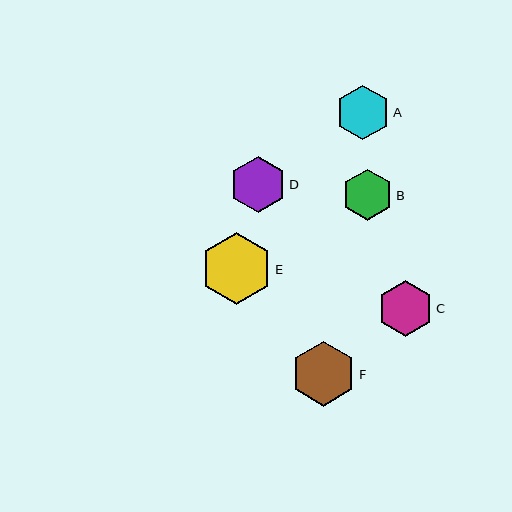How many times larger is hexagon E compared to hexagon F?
Hexagon E is approximately 1.1 times the size of hexagon F.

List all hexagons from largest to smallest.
From largest to smallest: E, F, D, C, A, B.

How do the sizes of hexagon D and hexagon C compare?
Hexagon D and hexagon C are approximately the same size.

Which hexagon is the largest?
Hexagon E is the largest with a size of approximately 72 pixels.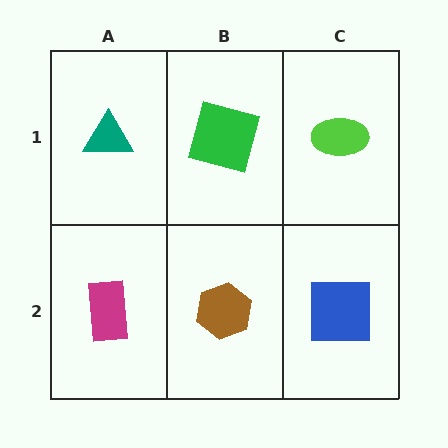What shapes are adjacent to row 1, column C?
A blue square (row 2, column C), a green square (row 1, column B).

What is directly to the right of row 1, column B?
A lime ellipse.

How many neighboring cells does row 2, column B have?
3.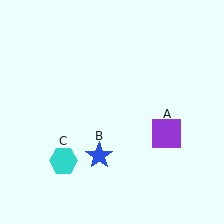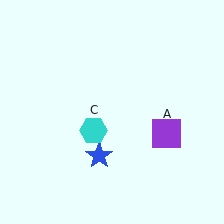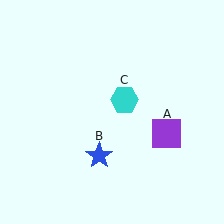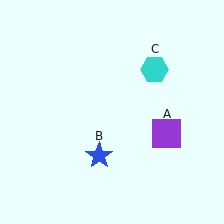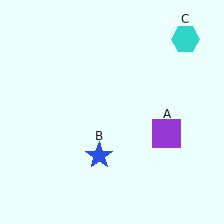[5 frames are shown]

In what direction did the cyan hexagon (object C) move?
The cyan hexagon (object C) moved up and to the right.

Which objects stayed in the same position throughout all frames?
Purple square (object A) and blue star (object B) remained stationary.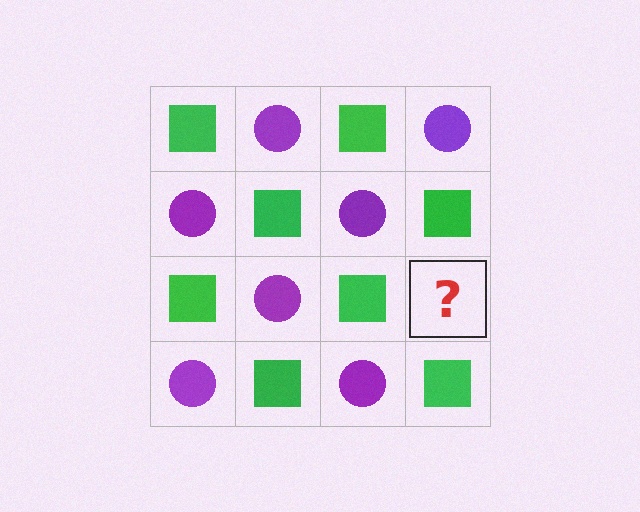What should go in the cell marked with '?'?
The missing cell should contain a purple circle.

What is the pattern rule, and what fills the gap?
The rule is that it alternates green square and purple circle in a checkerboard pattern. The gap should be filled with a purple circle.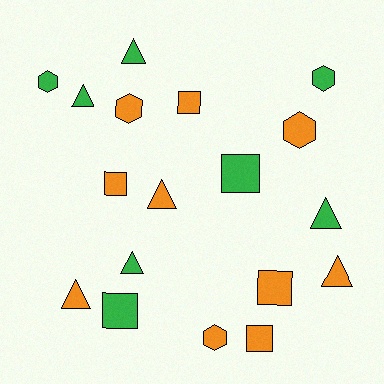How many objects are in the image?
There are 18 objects.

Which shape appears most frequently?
Triangle, with 7 objects.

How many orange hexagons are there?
There are 3 orange hexagons.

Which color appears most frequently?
Orange, with 10 objects.